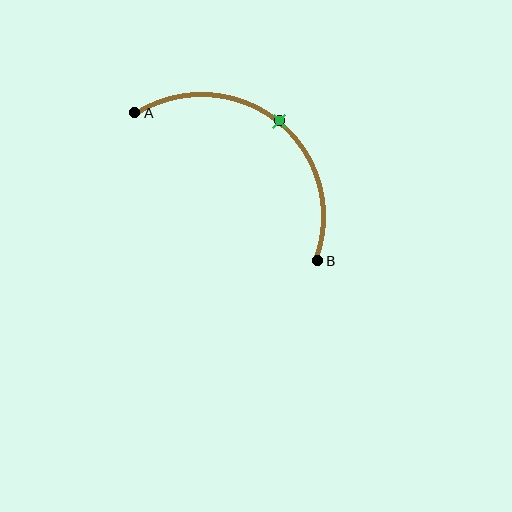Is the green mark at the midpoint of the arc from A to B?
Yes. The green mark lies on the arc at equal arc-length from both A and B — it is the arc midpoint.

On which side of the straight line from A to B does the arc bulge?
The arc bulges above and to the right of the straight line connecting A and B.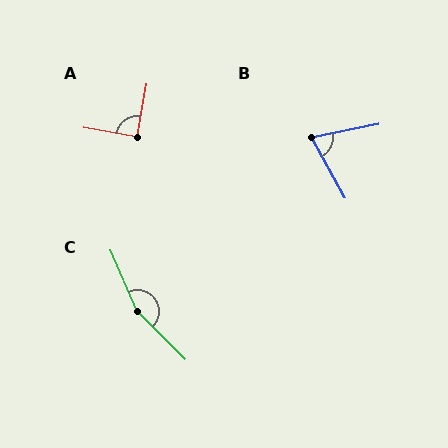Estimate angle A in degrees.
Approximately 90 degrees.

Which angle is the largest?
C, at approximately 158 degrees.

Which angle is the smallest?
B, at approximately 72 degrees.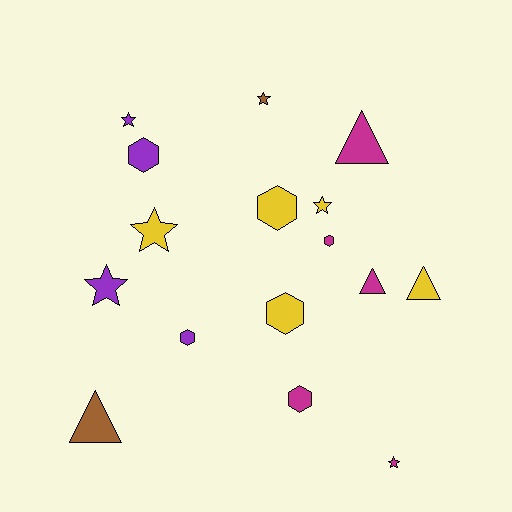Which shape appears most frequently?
Hexagon, with 6 objects.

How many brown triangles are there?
There is 1 brown triangle.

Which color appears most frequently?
Yellow, with 5 objects.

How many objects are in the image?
There are 16 objects.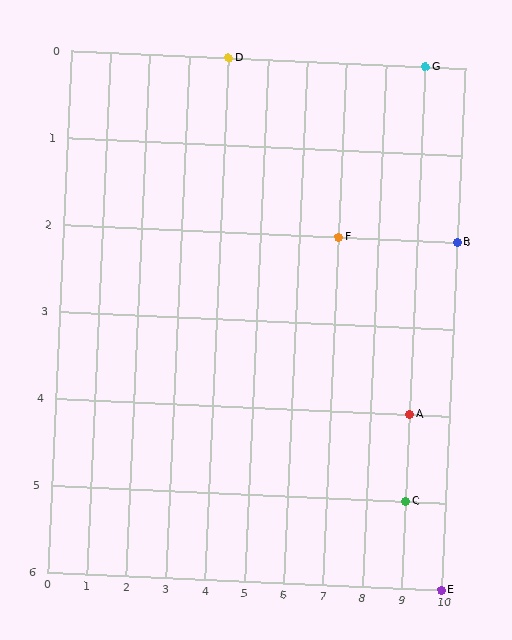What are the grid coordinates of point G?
Point G is at grid coordinates (9, 0).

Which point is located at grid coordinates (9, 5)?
Point C is at (9, 5).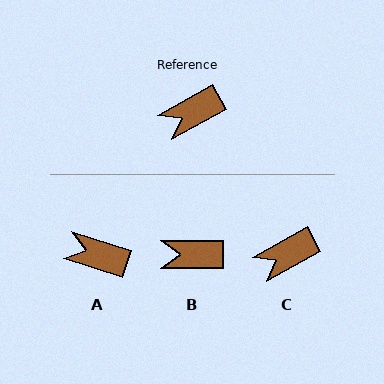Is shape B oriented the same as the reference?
No, it is off by about 29 degrees.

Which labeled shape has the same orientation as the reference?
C.